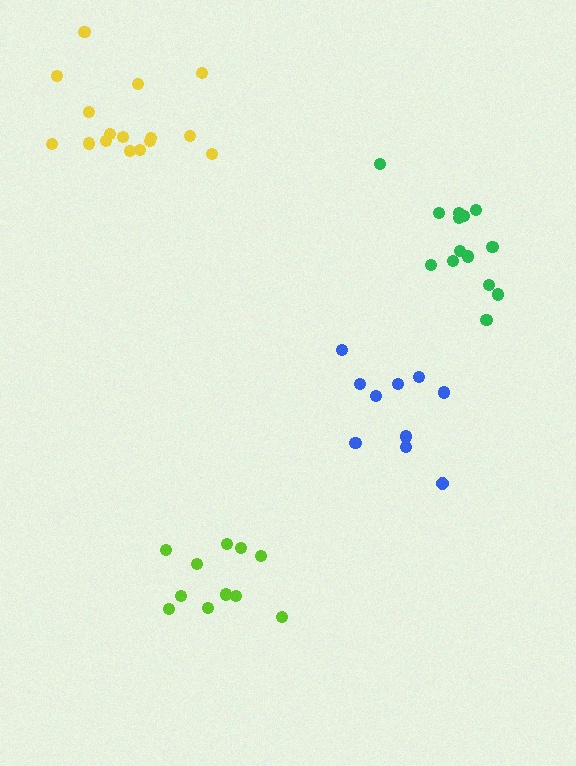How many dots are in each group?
Group 1: 14 dots, Group 2: 10 dots, Group 3: 16 dots, Group 4: 11 dots (51 total).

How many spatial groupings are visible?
There are 4 spatial groupings.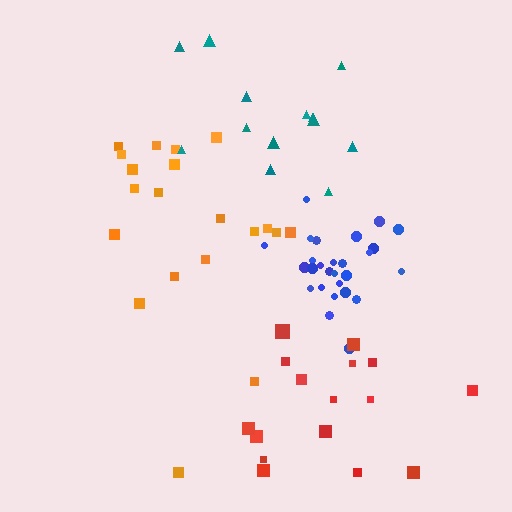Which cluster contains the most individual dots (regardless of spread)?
Blue (27).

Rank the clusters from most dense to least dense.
blue, orange, red, teal.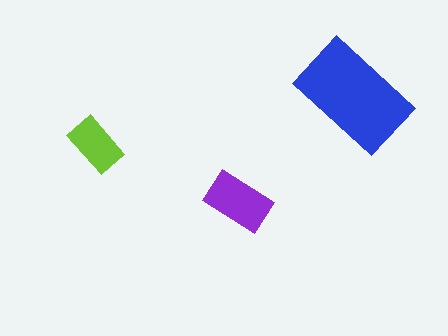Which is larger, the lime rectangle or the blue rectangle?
The blue one.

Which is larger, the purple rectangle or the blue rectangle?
The blue one.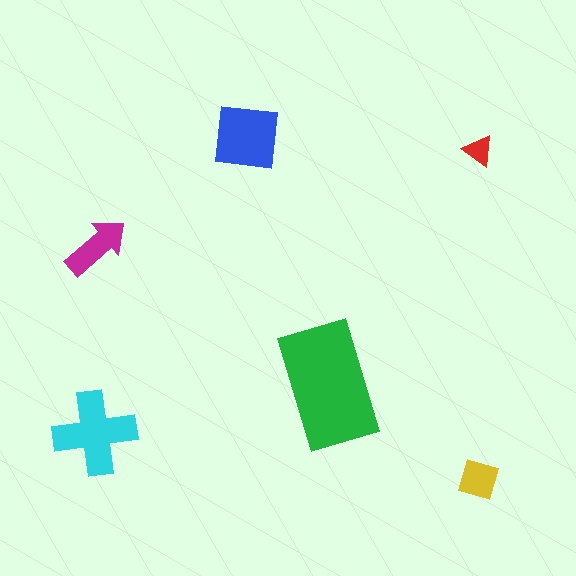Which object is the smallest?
The red triangle.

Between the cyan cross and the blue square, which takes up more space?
The cyan cross.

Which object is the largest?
The green rectangle.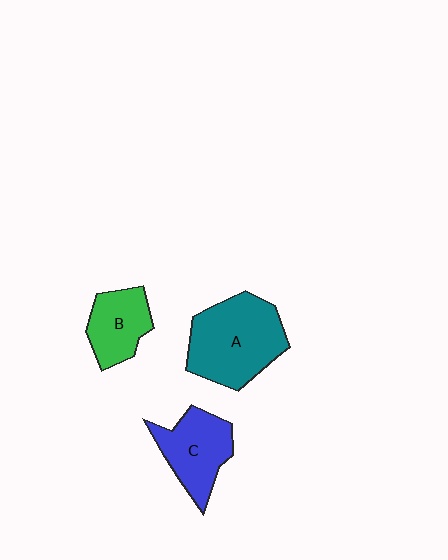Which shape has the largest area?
Shape A (teal).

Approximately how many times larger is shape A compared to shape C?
Approximately 1.4 times.